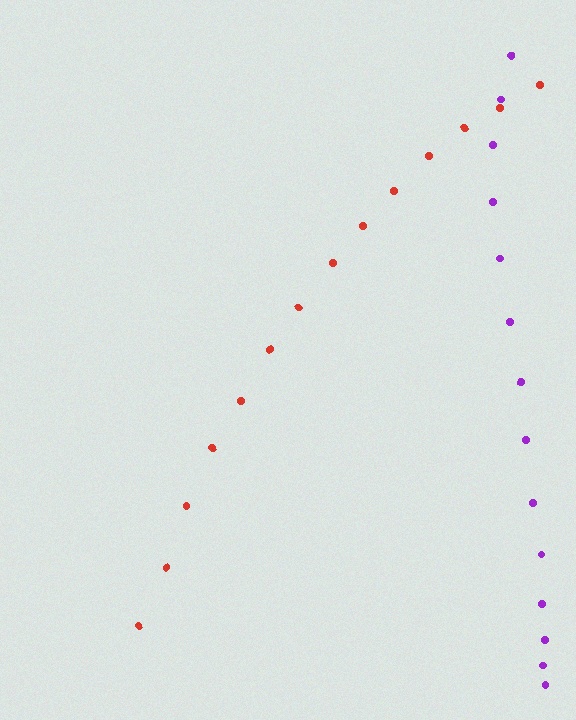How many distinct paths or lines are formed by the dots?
There are 2 distinct paths.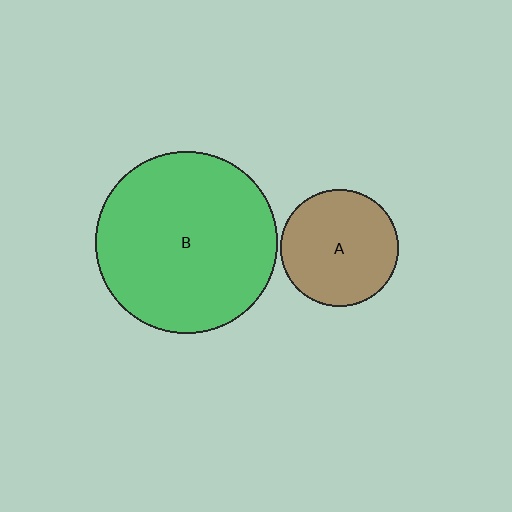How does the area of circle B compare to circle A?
Approximately 2.4 times.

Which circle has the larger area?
Circle B (green).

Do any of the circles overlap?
No, none of the circles overlap.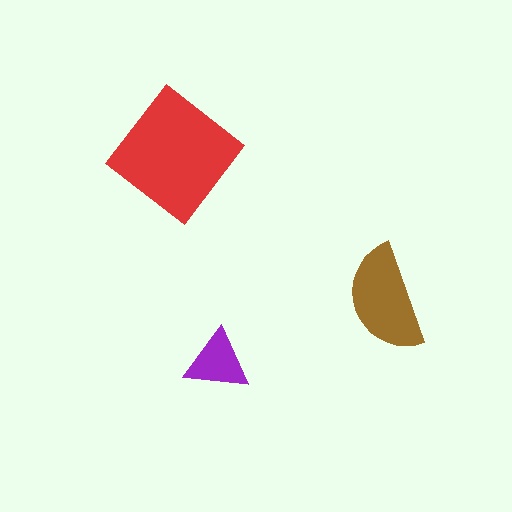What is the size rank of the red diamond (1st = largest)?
1st.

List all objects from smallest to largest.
The purple triangle, the brown semicircle, the red diamond.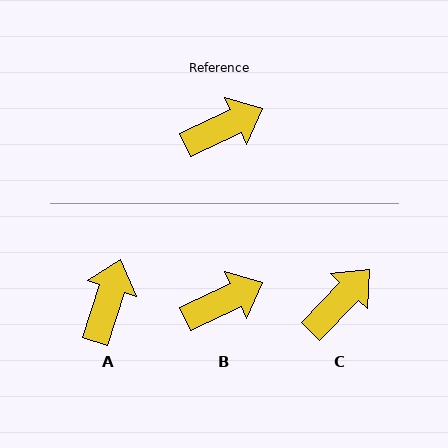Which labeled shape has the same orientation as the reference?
B.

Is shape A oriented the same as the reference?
No, it is off by about 47 degrees.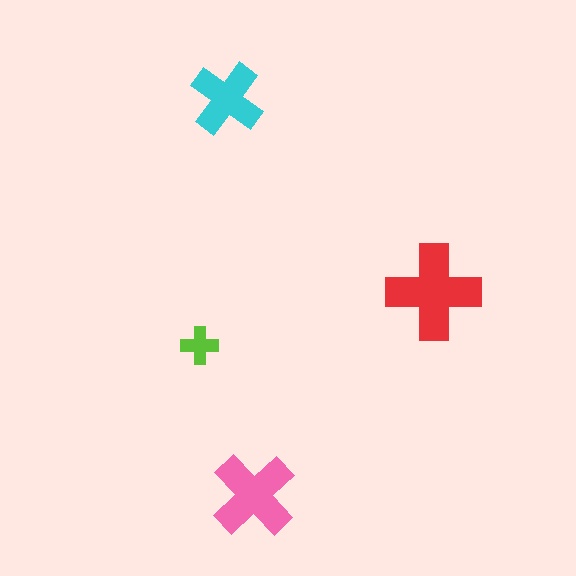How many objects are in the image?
There are 4 objects in the image.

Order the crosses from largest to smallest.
the red one, the pink one, the cyan one, the lime one.